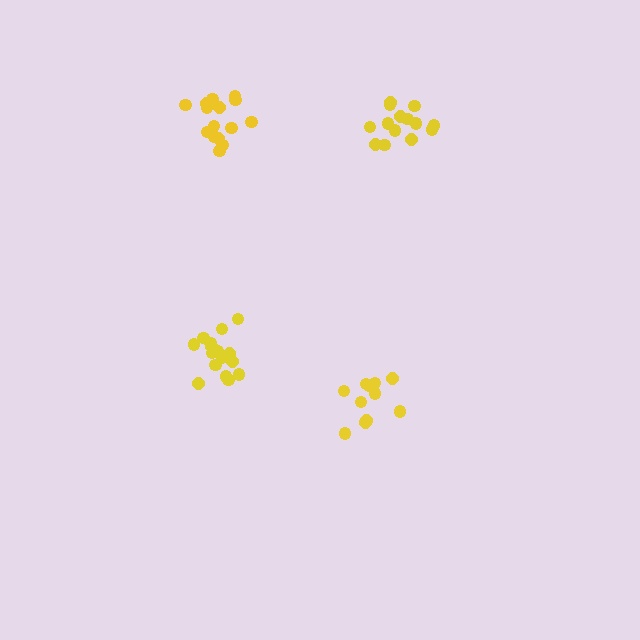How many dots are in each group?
Group 1: 17 dots, Group 2: 14 dots, Group 3: 15 dots, Group 4: 11 dots (57 total).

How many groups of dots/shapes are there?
There are 4 groups.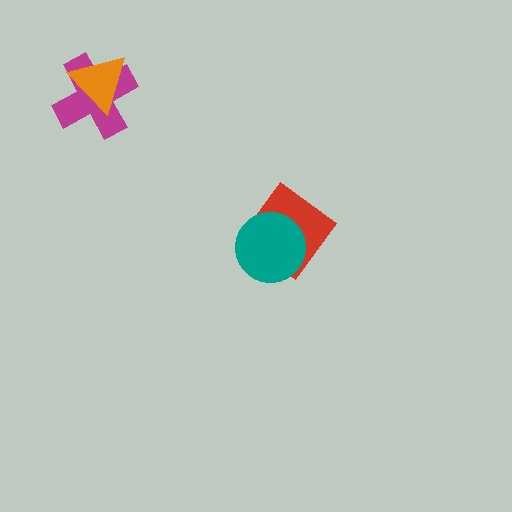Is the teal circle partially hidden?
No, no other shape covers it.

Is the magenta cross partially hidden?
Yes, it is partially covered by another shape.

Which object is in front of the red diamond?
The teal circle is in front of the red diamond.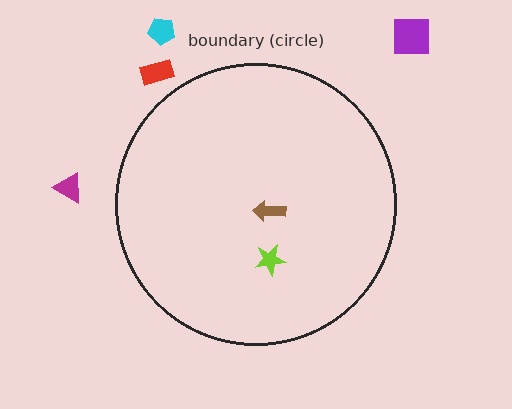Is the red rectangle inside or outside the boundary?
Outside.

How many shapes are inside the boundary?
2 inside, 4 outside.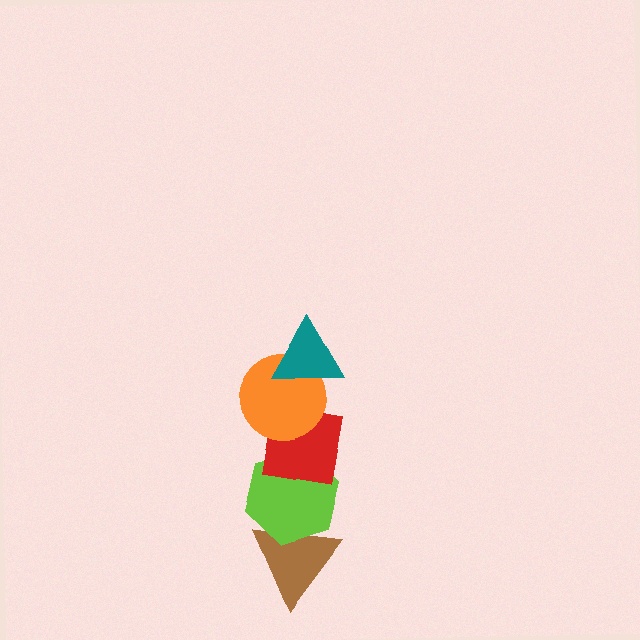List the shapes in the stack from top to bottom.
From top to bottom: the teal triangle, the orange circle, the red square, the lime hexagon, the brown triangle.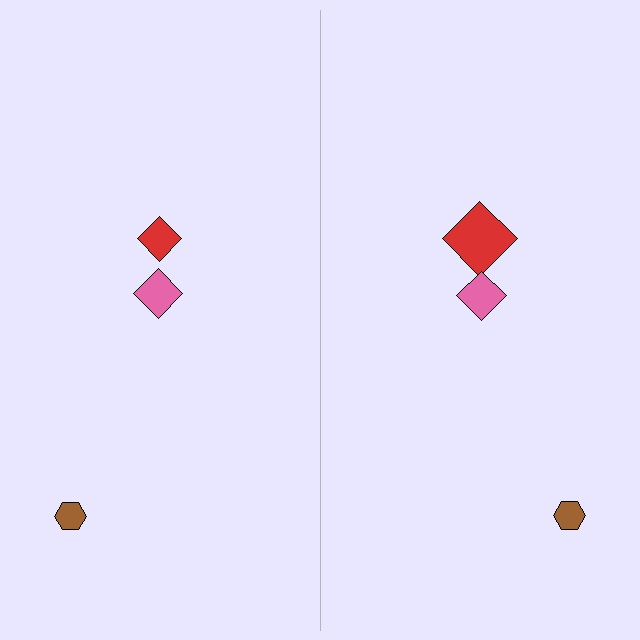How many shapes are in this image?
There are 6 shapes in this image.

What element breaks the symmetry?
The red diamond on the right side has a different size than its mirror counterpart.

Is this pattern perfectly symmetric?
No, the pattern is not perfectly symmetric. The red diamond on the right side has a different size than its mirror counterpart.